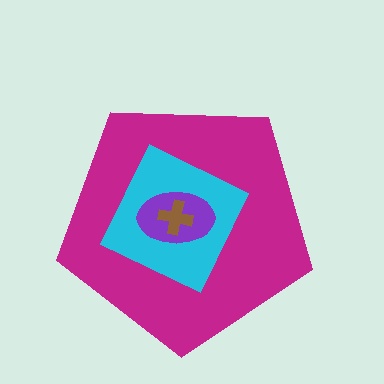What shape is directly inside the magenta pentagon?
The cyan square.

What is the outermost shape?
The magenta pentagon.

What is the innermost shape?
The brown cross.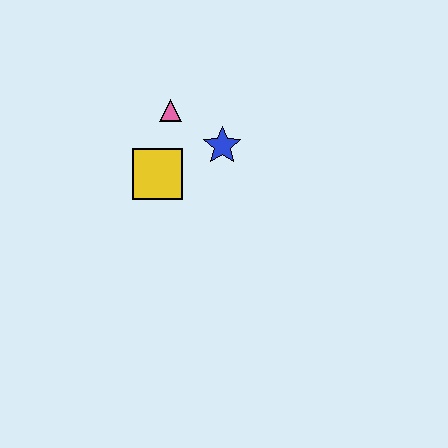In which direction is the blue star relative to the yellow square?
The blue star is to the right of the yellow square.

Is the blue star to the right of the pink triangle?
Yes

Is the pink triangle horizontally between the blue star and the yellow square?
Yes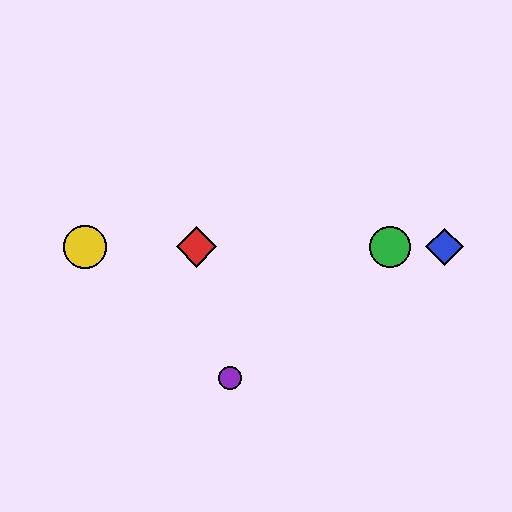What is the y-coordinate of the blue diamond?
The blue diamond is at y≈247.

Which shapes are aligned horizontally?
The red diamond, the blue diamond, the green circle, the yellow circle are aligned horizontally.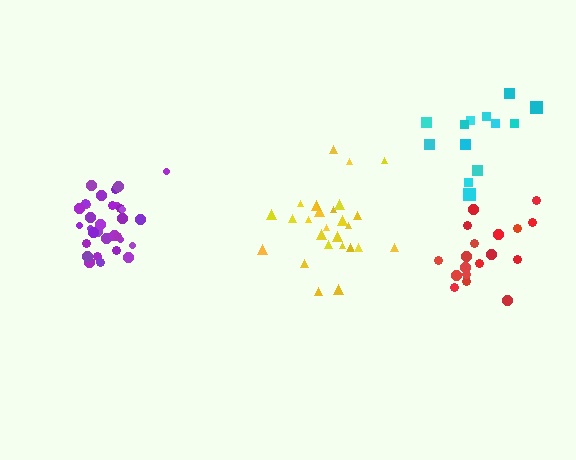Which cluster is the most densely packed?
Purple.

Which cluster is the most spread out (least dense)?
Cyan.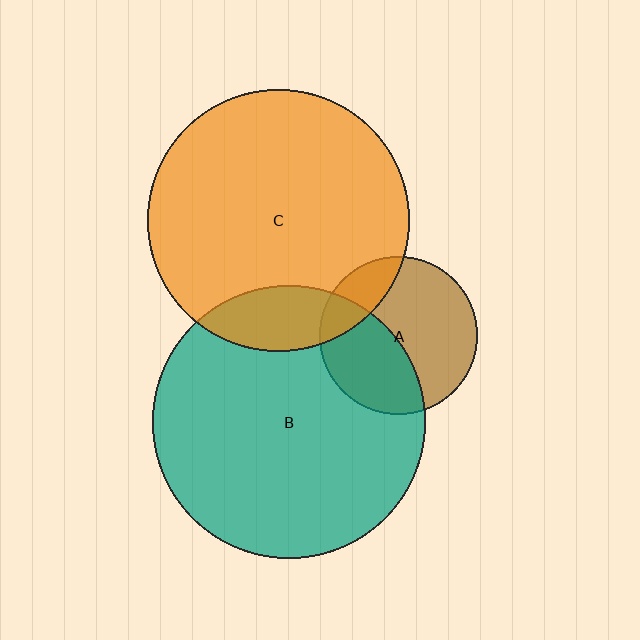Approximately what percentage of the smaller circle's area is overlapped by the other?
Approximately 20%.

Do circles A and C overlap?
Yes.